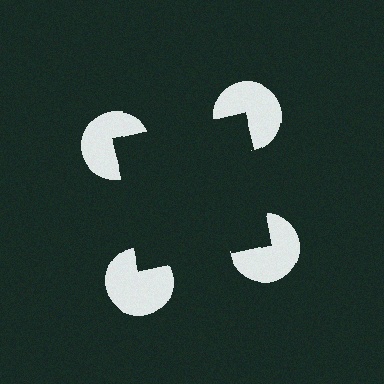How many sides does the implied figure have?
4 sides.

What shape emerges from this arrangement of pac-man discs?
An illusory square — its edges are inferred from the aligned wedge cuts in the pac-man discs, not physically drawn.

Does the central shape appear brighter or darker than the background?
It typically appears slightly darker than the background, even though no actual brightness change is drawn.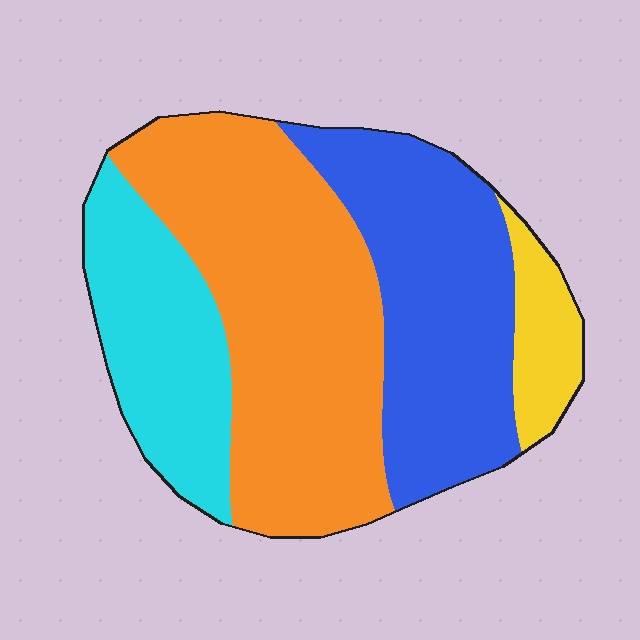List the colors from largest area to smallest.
From largest to smallest: orange, blue, cyan, yellow.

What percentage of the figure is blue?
Blue takes up between a sixth and a third of the figure.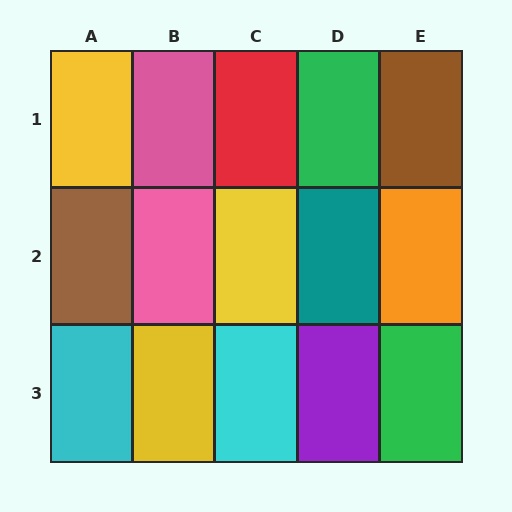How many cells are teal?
1 cell is teal.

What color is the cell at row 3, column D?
Purple.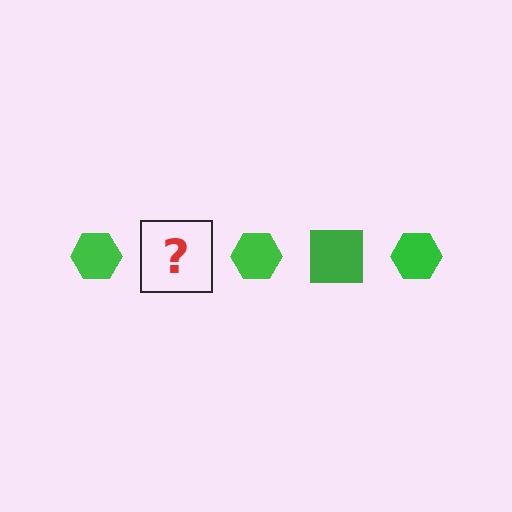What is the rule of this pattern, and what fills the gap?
The rule is that the pattern cycles through hexagon, square shapes in green. The gap should be filled with a green square.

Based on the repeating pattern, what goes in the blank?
The blank should be a green square.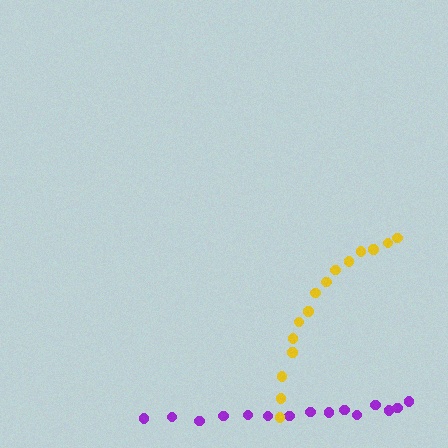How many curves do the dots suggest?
There are 2 distinct paths.